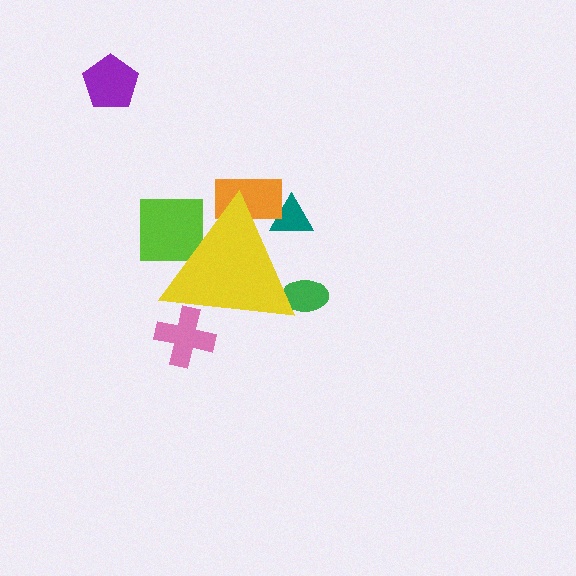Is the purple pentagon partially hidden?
No, the purple pentagon is fully visible.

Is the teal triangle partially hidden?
Yes, the teal triangle is partially hidden behind the yellow triangle.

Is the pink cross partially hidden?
Yes, the pink cross is partially hidden behind the yellow triangle.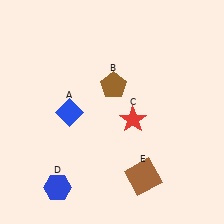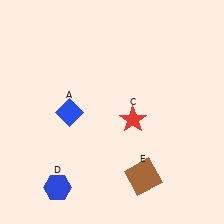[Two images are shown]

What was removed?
The brown pentagon (B) was removed in Image 2.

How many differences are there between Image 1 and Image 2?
There is 1 difference between the two images.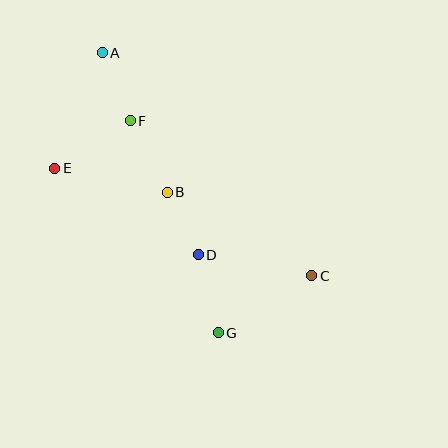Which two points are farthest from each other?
Points A and C are farthest from each other.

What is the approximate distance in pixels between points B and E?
The distance between B and E is approximately 115 pixels.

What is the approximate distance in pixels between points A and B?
The distance between A and B is approximately 154 pixels.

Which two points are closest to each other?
Points B and D are closest to each other.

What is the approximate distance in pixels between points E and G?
The distance between E and G is approximately 232 pixels.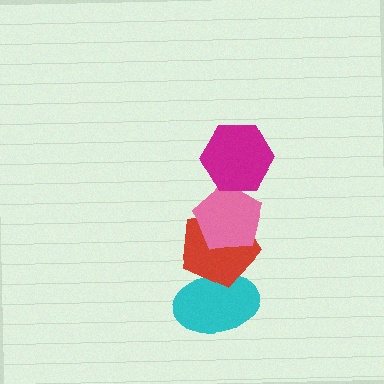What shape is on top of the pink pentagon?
The magenta hexagon is on top of the pink pentagon.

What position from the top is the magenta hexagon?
The magenta hexagon is 1st from the top.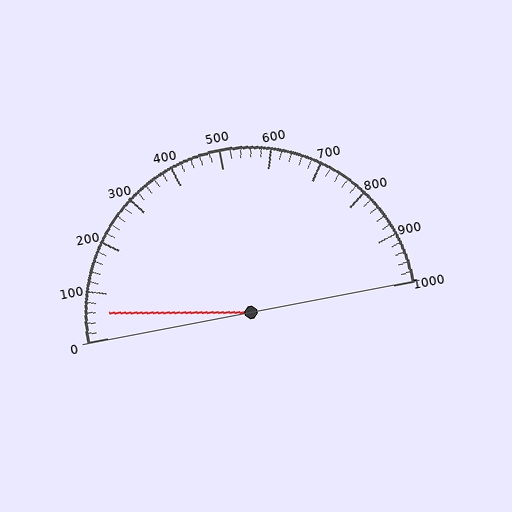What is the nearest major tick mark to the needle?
The nearest major tick mark is 100.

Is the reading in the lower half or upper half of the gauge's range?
The reading is in the lower half of the range (0 to 1000).